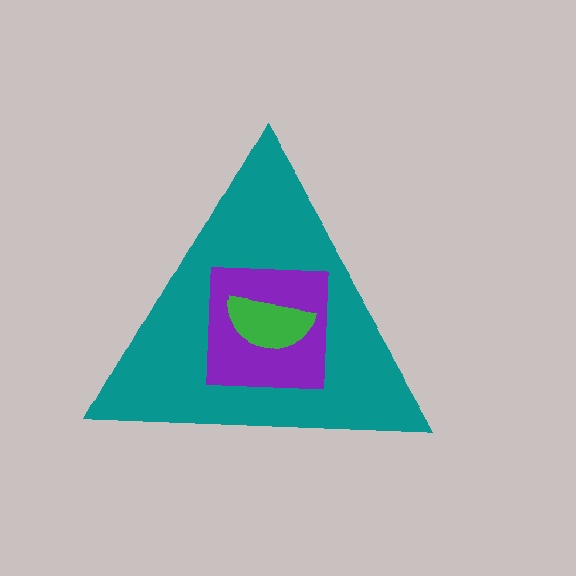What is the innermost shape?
The green semicircle.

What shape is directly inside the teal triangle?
The purple square.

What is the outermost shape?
The teal triangle.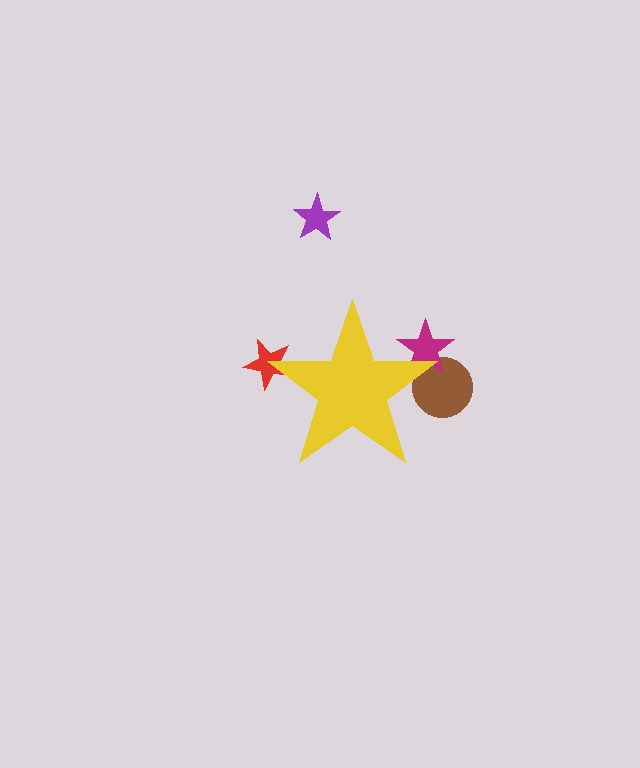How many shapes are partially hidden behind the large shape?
3 shapes are partially hidden.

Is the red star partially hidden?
Yes, the red star is partially hidden behind the yellow star.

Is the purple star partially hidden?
No, the purple star is fully visible.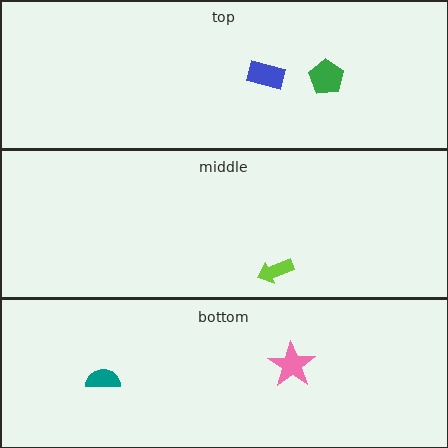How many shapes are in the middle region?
1.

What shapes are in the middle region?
The lime arrow.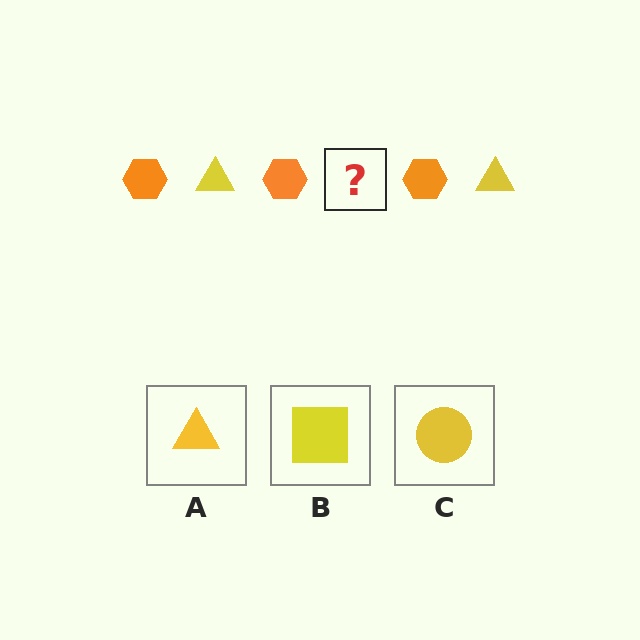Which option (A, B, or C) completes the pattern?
A.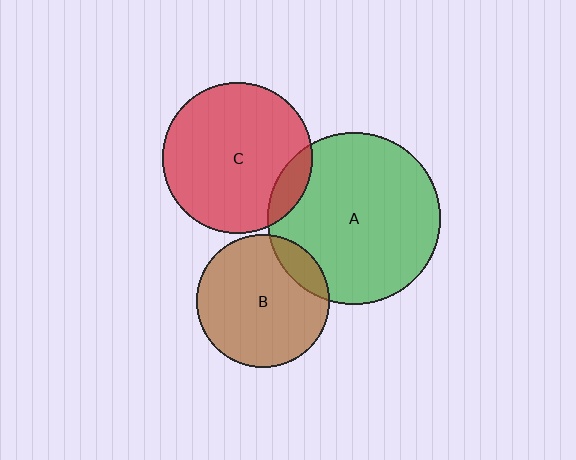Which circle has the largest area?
Circle A (green).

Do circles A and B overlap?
Yes.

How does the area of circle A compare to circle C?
Approximately 1.3 times.